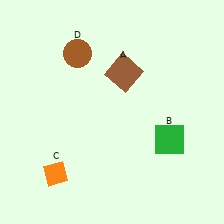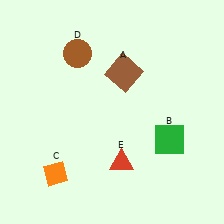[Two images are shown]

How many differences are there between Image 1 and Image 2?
There is 1 difference between the two images.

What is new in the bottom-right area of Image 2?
A red triangle (E) was added in the bottom-right area of Image 2.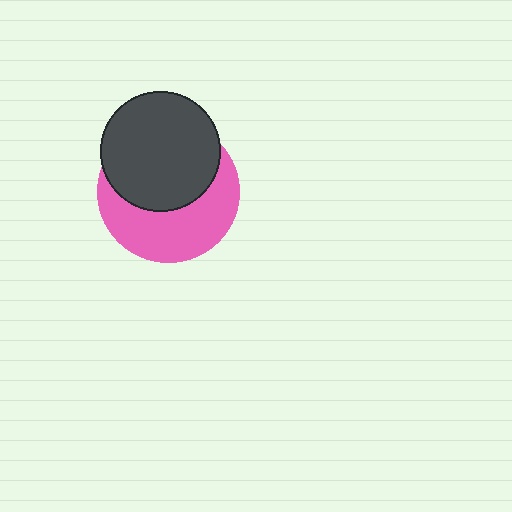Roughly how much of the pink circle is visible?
About half of it is visible (roughly 49%).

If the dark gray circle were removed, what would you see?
You would see the complete pink circle.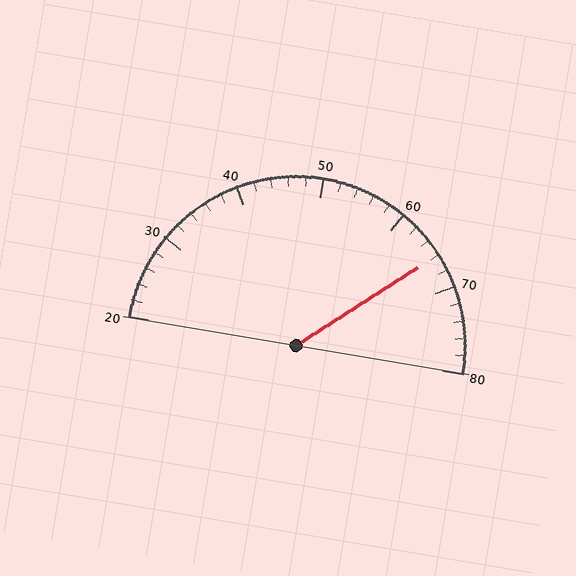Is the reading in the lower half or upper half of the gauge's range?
The reading is in the upper half of the range (20 to 80).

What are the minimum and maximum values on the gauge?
The gauge ranges from 20 to 80.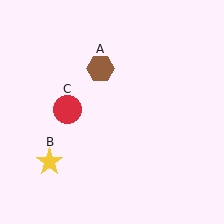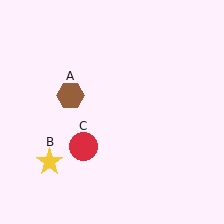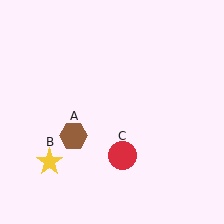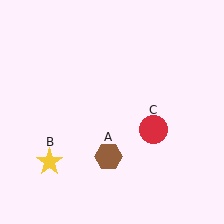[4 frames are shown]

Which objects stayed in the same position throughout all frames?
Yellow star (object B) remained stationary.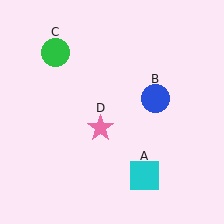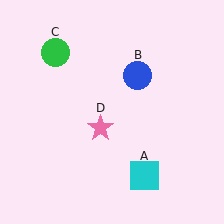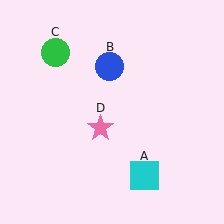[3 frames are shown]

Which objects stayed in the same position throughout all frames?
Cyan square (object A) and green circle (object C) and pink star (object D) remained stationary.